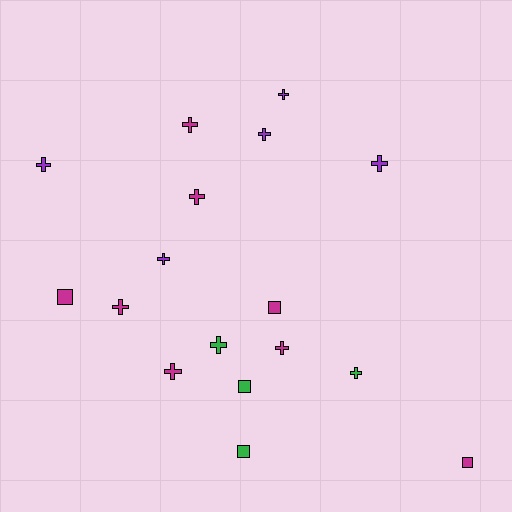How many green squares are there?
There are 2 green squares.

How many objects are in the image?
There are 17 objects.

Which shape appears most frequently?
Cross, with 12 objects.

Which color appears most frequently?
Magenta, with 8 objects.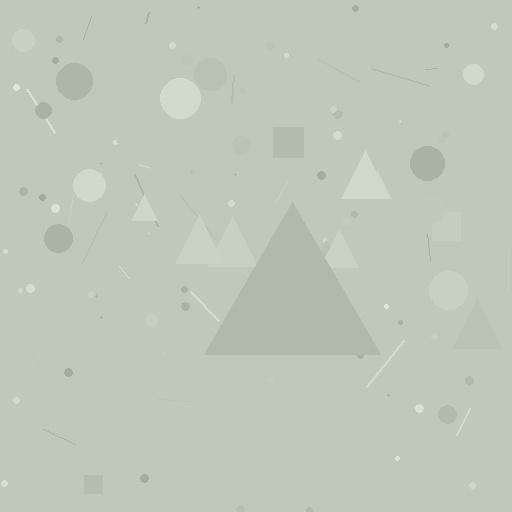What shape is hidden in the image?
A triangle is hidden in the image.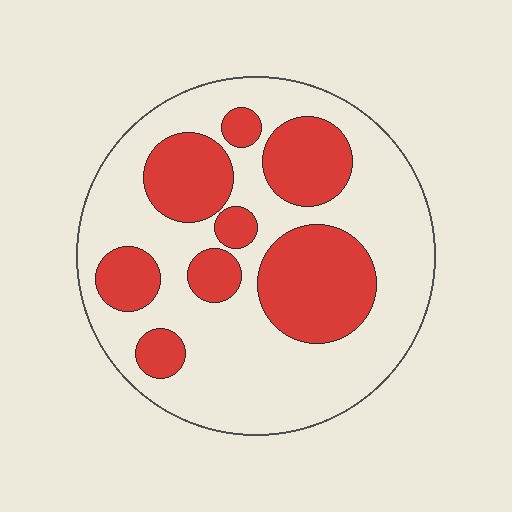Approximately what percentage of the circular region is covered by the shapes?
Approximately 35%.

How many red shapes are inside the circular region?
8.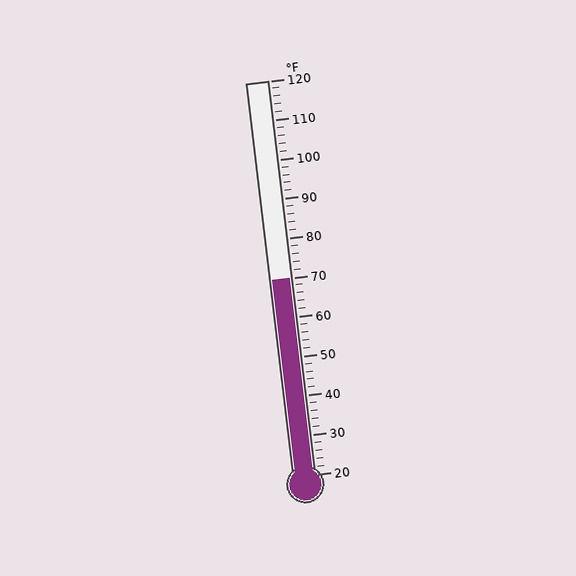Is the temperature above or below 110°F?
The temperature is below 110°F.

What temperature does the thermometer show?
The thermometer shows approximately 70°F.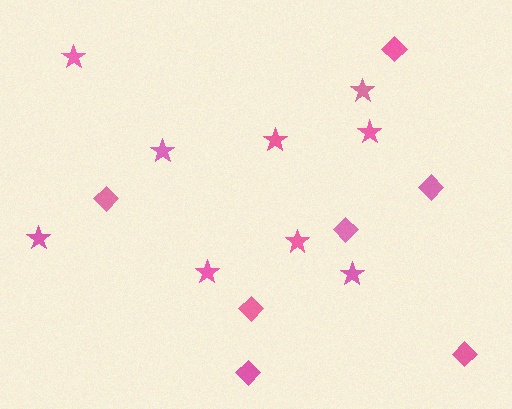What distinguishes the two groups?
There are 2 groups: one group of diamonds (7) and one group of stars (9).